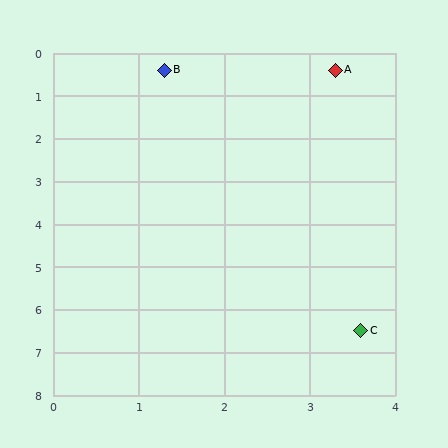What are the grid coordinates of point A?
Point A is at approximately (3.3, 0.4).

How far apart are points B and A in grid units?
Points B and A are about 2.0 grid units apart.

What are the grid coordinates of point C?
Point C is at approximately (3.6, 6.5).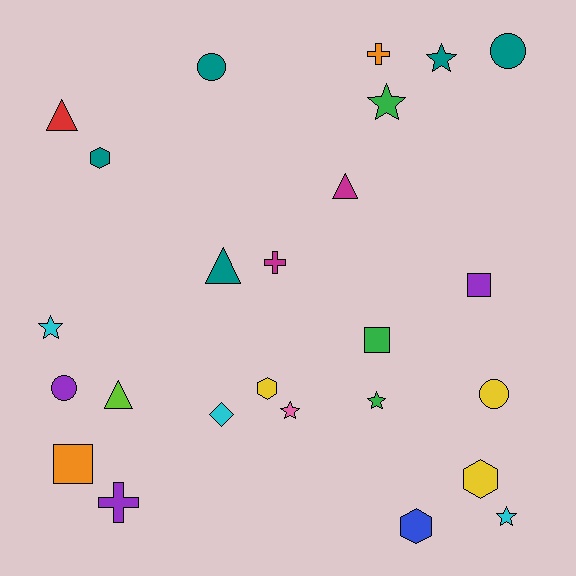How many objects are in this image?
There are 25 objects.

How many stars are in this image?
There are 6 stars.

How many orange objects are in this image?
There are 2 orange objects.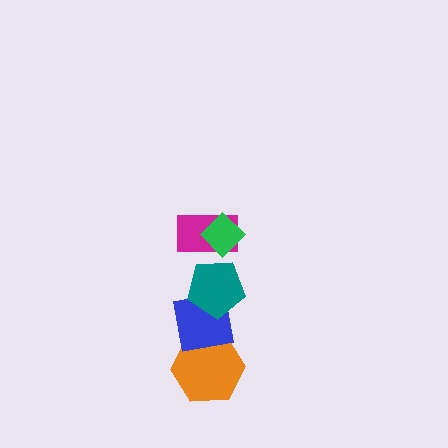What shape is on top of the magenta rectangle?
The green diamond is on top of the magenta rectangle.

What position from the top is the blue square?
The blue square is 4th from the top.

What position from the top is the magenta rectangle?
The magenta rectangle is 2nd from the top.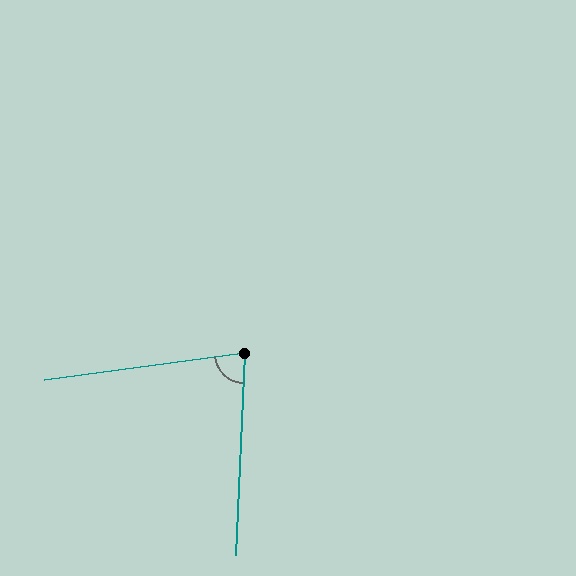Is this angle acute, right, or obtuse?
It is acute.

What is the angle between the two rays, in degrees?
Approximately 80 degrees.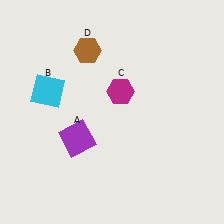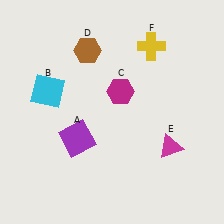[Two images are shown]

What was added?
A magenta triangle (E), a yellow cross (F) were added in Image 2.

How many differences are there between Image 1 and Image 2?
There are 2 differences between the two images.